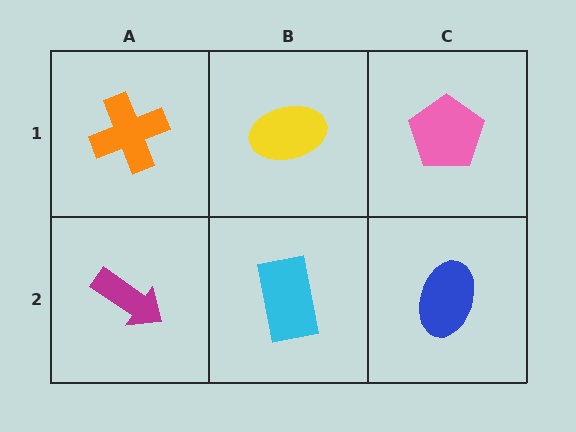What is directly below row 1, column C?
A blue ellipse.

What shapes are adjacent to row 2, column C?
A pink pentagon (row 1, column C), a cyan rectangle (row 2, column B).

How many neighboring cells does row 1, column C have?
2.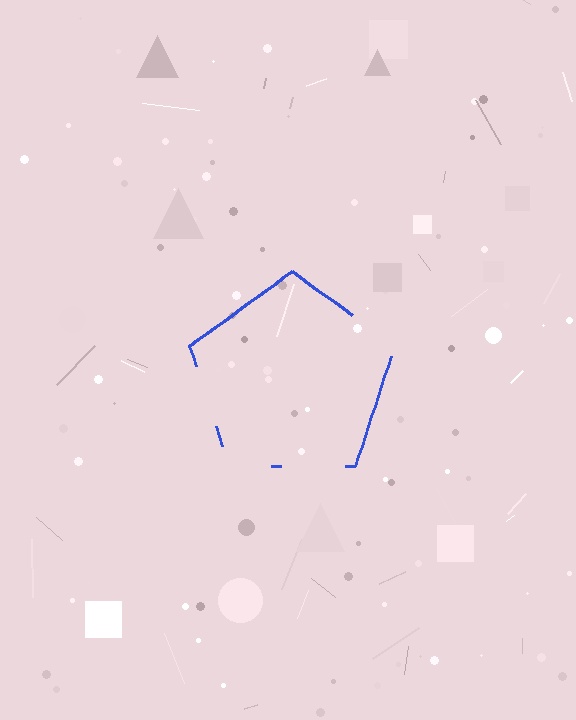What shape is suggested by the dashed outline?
The dashed outline suggests a pentagon.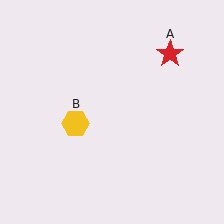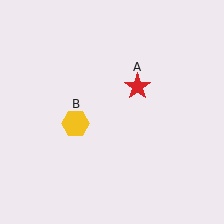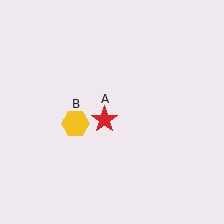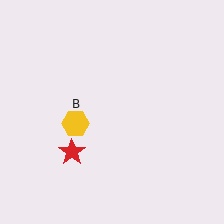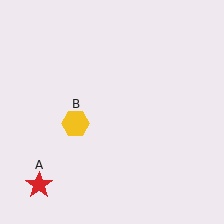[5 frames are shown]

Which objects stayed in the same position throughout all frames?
Yellow hexagon (object B) remained stationary.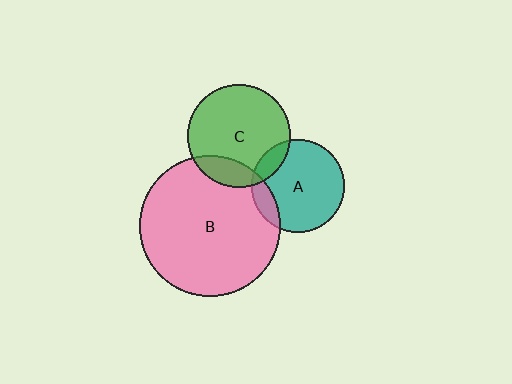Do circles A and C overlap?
Yes.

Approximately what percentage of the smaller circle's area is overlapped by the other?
Approximately 10%.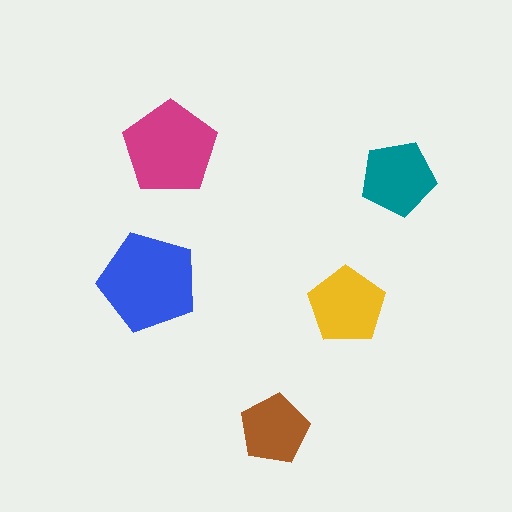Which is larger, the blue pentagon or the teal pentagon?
The blue one.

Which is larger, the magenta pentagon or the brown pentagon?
The magenta one.